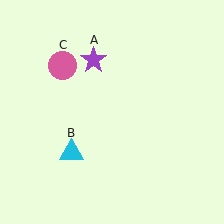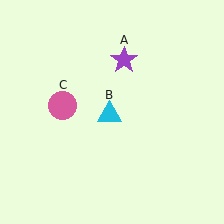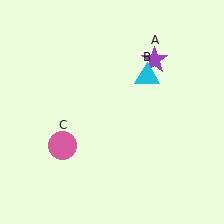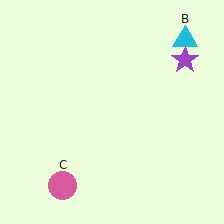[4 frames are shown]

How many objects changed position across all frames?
3 objects changed position: purple star (object A), cyan triangle (object B), pink circle (object C).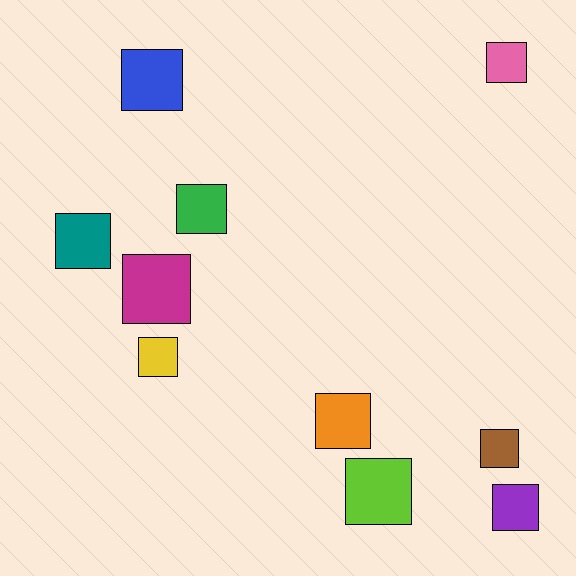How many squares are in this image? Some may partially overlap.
There are 10 squares.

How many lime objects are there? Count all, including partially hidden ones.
There is 1 lime object.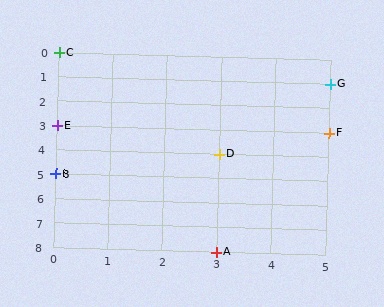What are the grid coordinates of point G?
Point G is at grid coordinates (5, 1).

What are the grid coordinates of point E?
Point E is at grid coordinates (0, 3).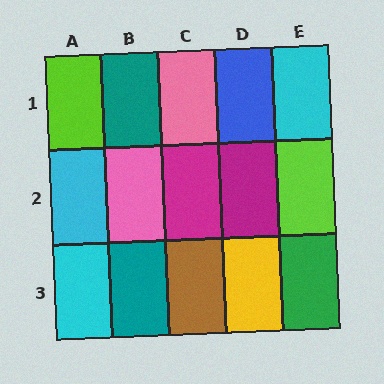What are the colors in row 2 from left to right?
Cyan, pink, magenta, magenta, lime.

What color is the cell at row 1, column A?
Lime.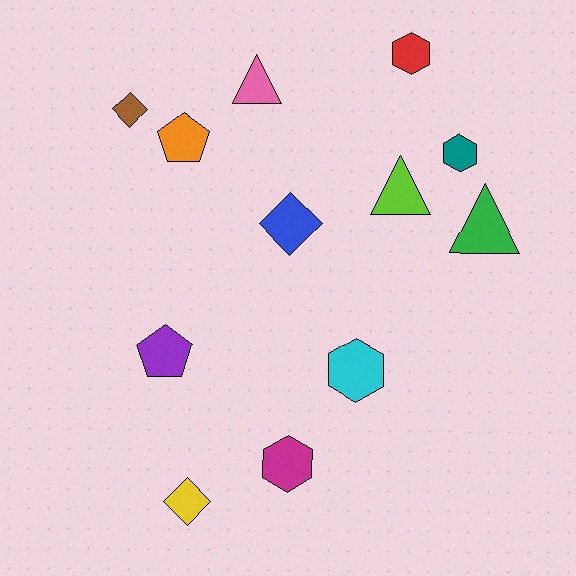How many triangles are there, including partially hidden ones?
There are 3 triangles.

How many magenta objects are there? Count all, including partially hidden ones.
There is 1 magenta object.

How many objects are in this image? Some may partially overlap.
There are 12 objects.